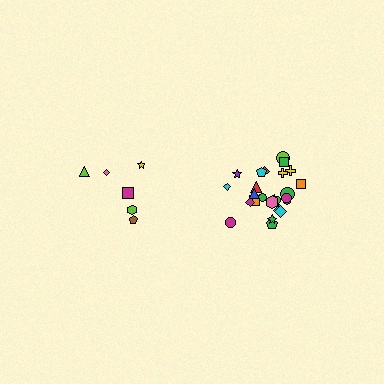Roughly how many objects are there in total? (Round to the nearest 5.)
Roughly 30 objects in total.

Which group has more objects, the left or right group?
The right group.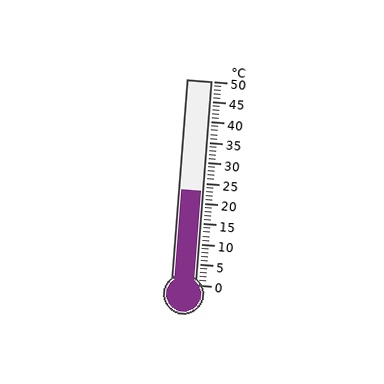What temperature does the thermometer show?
The thermometer shows approximately 23°C.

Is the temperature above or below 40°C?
The temperature is below 40°C.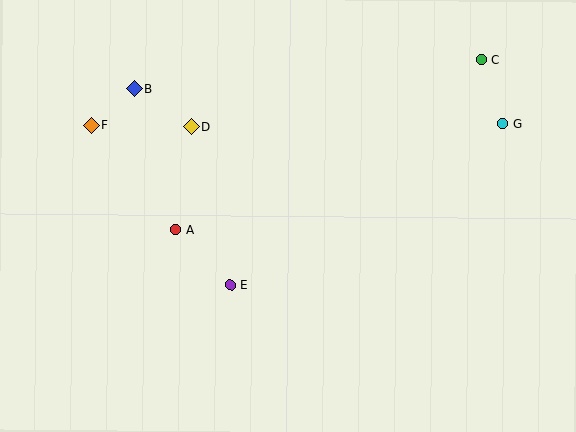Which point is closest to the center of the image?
Point E at (231, 285) is closest to the center.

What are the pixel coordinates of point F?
Point F is at (91, 126).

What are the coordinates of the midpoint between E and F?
The midpoint between E and F is at (161, 205).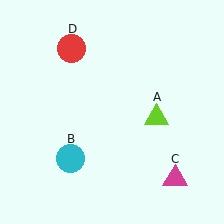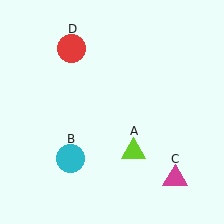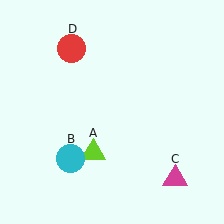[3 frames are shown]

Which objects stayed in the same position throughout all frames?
Cyan circle (object B) and magenta triangle (object C) and red circle (object D) remained stationary.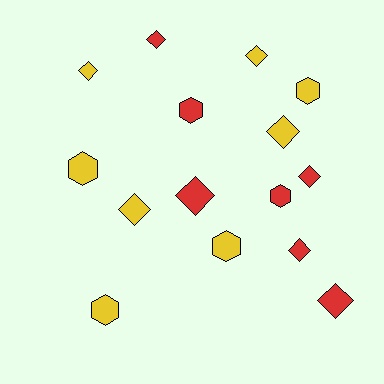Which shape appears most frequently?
Diamond, with 9 objects.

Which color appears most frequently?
Yellow, with 8 objects.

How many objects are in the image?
There are 15 objects.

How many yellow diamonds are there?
There are 4 yellow diamonds.